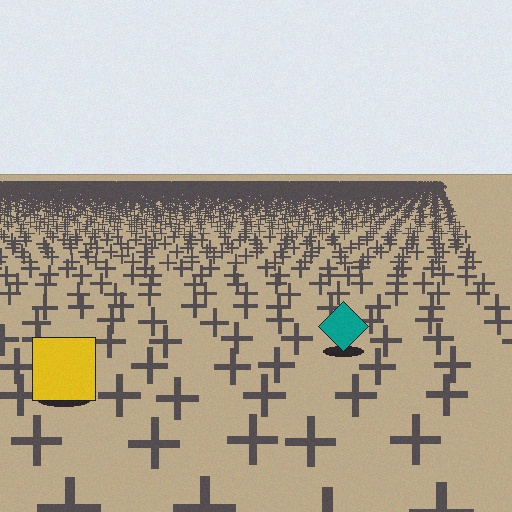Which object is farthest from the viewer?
The teal diamond is farthest from the viewer. It appears smaller and the ground texture around it is denser.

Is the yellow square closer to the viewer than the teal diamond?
Yes. The yellow square is closer — you can tell from the texture gradient: the ground texture is coarser near it.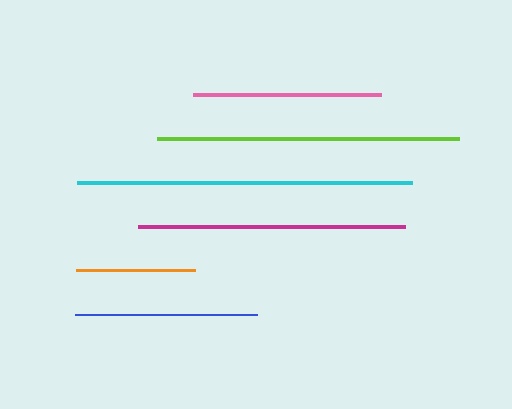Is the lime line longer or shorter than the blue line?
The lime line is longer than the blue line.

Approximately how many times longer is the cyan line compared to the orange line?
The cyan line is approximately 2.8 times the length of the orange line.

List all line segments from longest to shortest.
From longest to shortest: cyan, lime, magenta, pink, blue, orange.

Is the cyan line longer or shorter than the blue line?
The cyan line is longer than the blue line.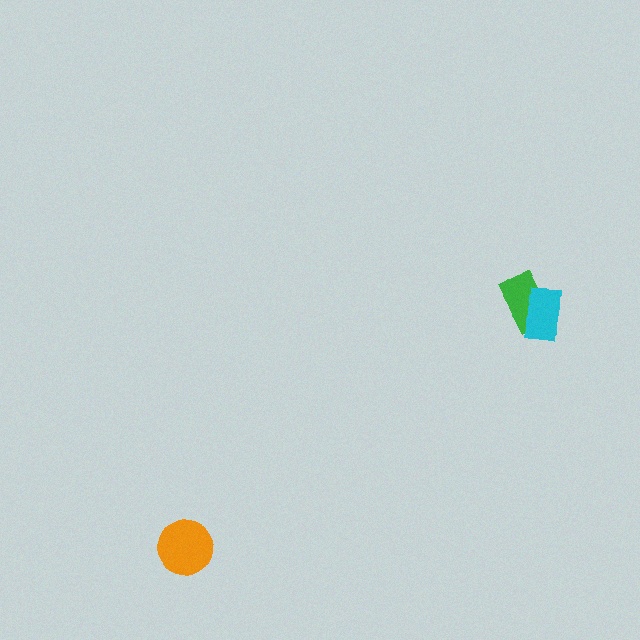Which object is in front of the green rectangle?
The cyan rectangle is in front of the green rectangle.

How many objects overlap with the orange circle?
0 objects overlap with the orange circle.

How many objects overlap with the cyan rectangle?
1 object overlaps with the cyan rectangle.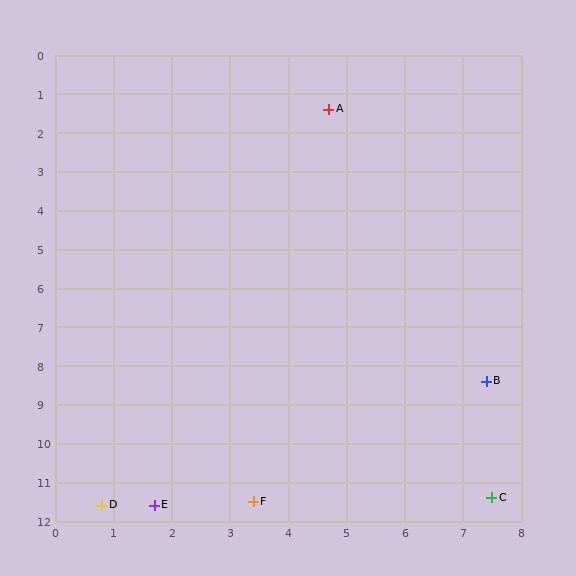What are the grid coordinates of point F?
Point F is at approximately (3.4, 11.5).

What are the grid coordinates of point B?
Point B is at approximately (7.4, 8.4).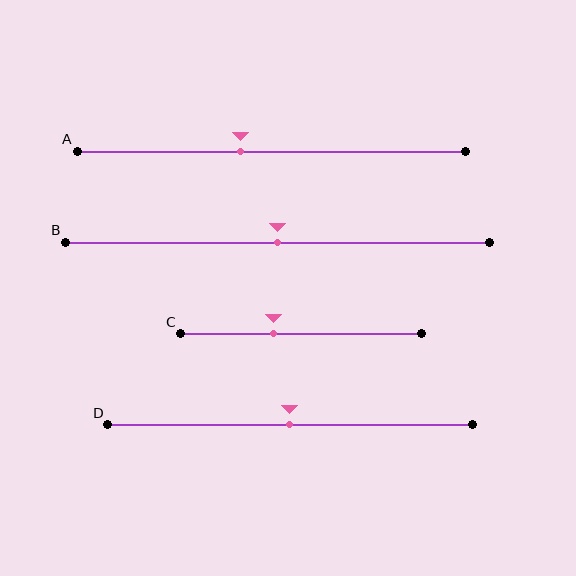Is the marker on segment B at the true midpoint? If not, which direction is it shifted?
Yes, the marker on segment B is at the true midpoint.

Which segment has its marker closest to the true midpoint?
Segment B has its marker closest to the true midpoint.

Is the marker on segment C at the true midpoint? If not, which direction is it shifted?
No, the marker on segment C is shifted to the left by about 12% of the segment length.